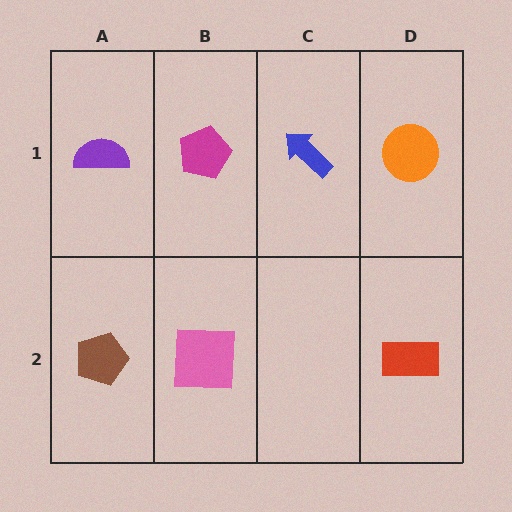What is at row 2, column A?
A brown pentagon.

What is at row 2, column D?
A red rectangle.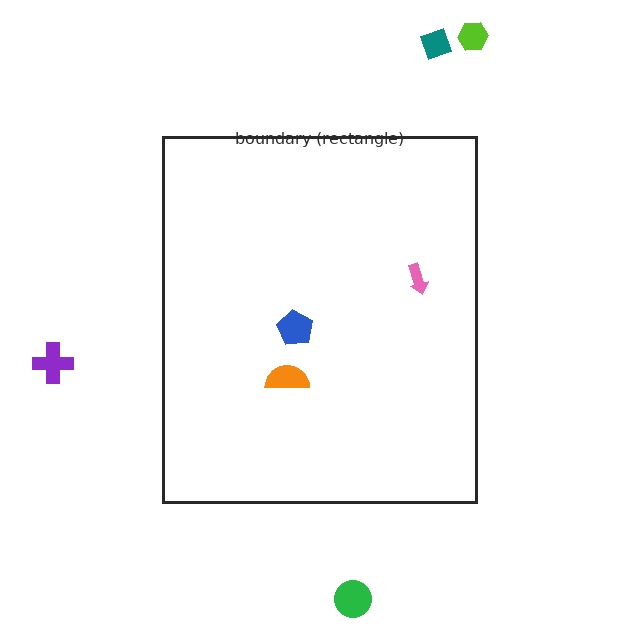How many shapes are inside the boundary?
3 inside, 4 outside.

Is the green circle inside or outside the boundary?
Outside.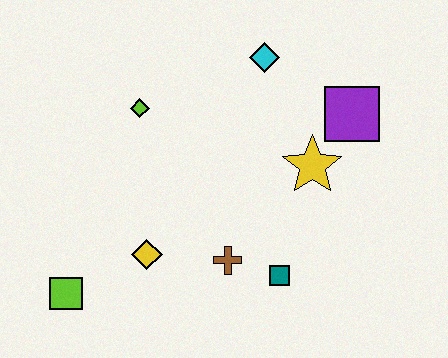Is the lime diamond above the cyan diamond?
No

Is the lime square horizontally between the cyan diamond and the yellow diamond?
No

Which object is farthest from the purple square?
The lime square is farthest from the purple square.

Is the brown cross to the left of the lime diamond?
No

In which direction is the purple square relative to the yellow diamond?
The purple square is to the right of the yellow diamond.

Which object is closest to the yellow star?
The purple square is closest to the yellow star.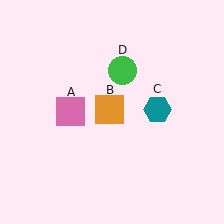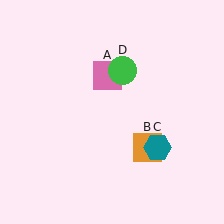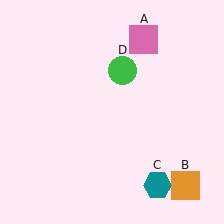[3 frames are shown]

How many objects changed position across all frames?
3 objects changed position: pink square (object A), orange square (object B), teal hexagon (object C).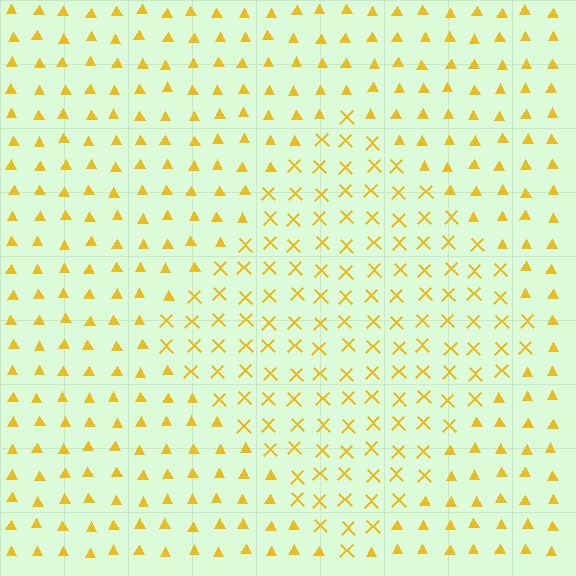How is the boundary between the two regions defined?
The boundary is defined by a change in element shape: X marks inside vs. triangles outside. All elements share the same color and spacing.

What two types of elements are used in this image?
The image uses X marks inside the diamond region and triangles outside it.